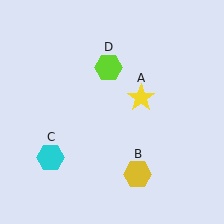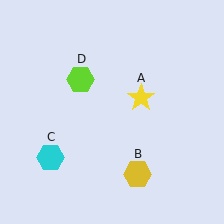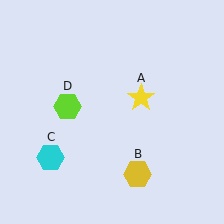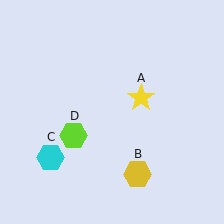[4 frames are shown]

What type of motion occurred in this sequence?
The lime hexagon (object D) rotated counterclockwise around the center of the scene.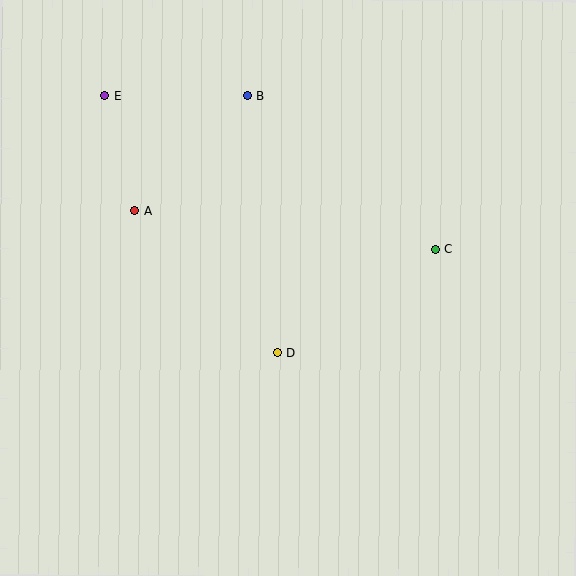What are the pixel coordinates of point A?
Point A is at (135, 211).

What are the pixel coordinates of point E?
Point E is at (105, 96).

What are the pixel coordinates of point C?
Point C is at (436, 249).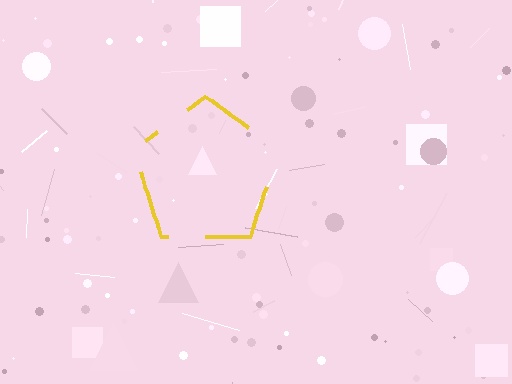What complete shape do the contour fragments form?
The contour fragments form a pentagon.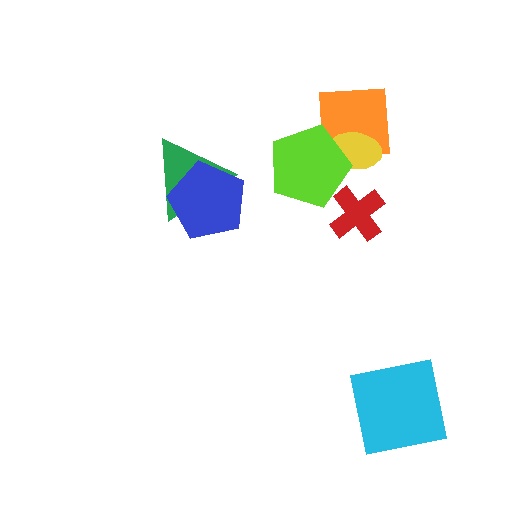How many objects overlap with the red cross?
0 objects overlap with the red cross.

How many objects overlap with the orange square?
2 objects overlap with the orange square.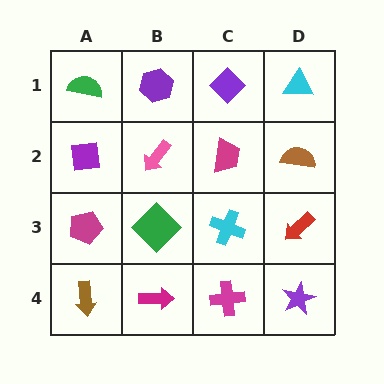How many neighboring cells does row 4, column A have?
2.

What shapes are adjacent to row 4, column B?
A green diamond (row 3, column B), a brown arrow (row 4, column A), a magenta cross (row 4, column C).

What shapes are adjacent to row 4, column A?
A magenta pentagon (row 3, column A), a magenta arrow (row 4, column B).